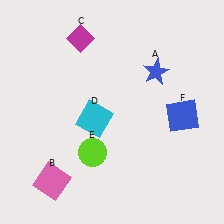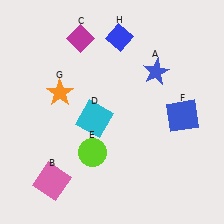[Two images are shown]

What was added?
An orange star (G), a blue diamond (H) were added in Image 2.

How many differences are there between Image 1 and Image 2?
There are 2 differences between the two images.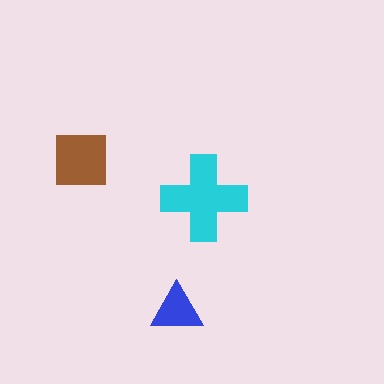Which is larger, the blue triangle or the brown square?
The brown square.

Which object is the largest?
The cyan cross.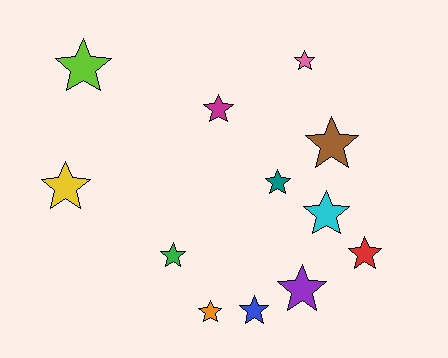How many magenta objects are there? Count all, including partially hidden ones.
There is 1 magenta object.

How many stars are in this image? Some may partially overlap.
There are 12 stars.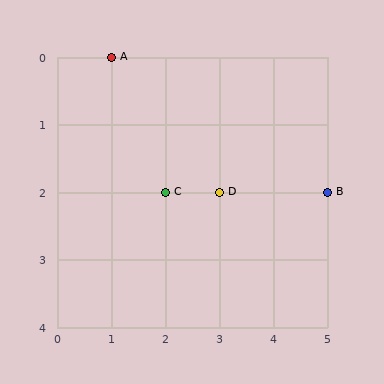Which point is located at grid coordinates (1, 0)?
Point A is at (1, 0).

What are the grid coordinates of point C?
Point C is at grid coordinates (2, 2).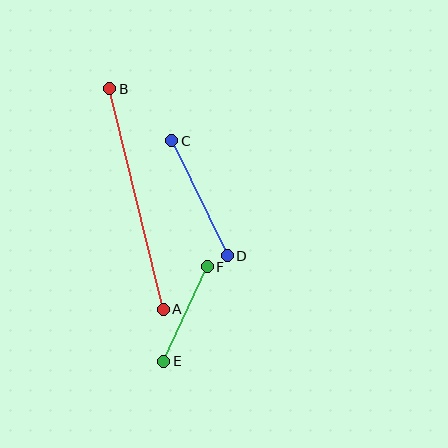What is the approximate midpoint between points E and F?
The midpoint is at approximately (185, 314) pixels.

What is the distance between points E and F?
The distance is approximately 104 pixels.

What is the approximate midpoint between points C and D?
The midpoint is at approximately (200, 198) pixels.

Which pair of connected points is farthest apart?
Points A and B are farthest apart.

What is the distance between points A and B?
The distance is approximately 227 pixels.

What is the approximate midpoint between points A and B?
The midpoint is at approximately (137, 199) pixels.